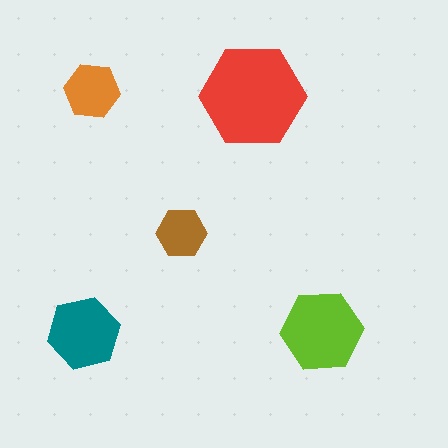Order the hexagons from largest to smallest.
the red one, the lime one, the teal one, the orange one, the brown one.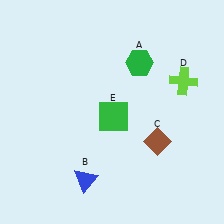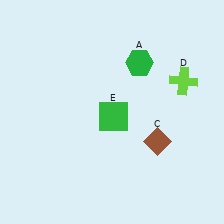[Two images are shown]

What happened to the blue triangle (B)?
The blue triangle (B) was removed in Image 2. It was in the bottom-left area of Image 1.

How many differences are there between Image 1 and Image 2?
There is 1 difference between the two images.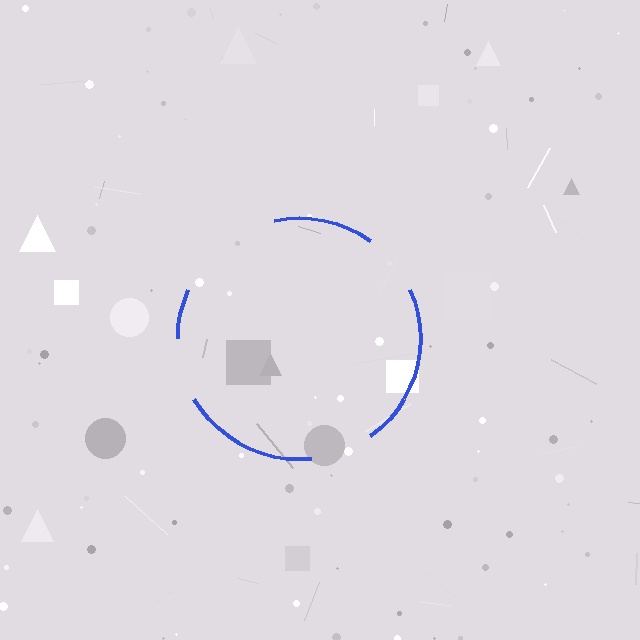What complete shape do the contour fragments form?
The contour fragments form a circle.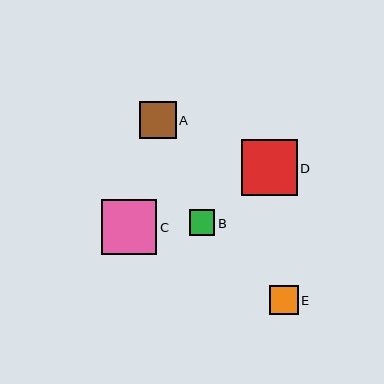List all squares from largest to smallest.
From largest to smallest: D, C, A, E, B.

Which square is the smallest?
Square B is the smallest with a size of approximately 26 pixels.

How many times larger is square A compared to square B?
Square A is approximately 1.4 times the size of square B.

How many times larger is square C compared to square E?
Square C is approximately 2.0 times the size of square E.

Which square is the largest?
Square D is the largest with a size of approximately 56 pixels.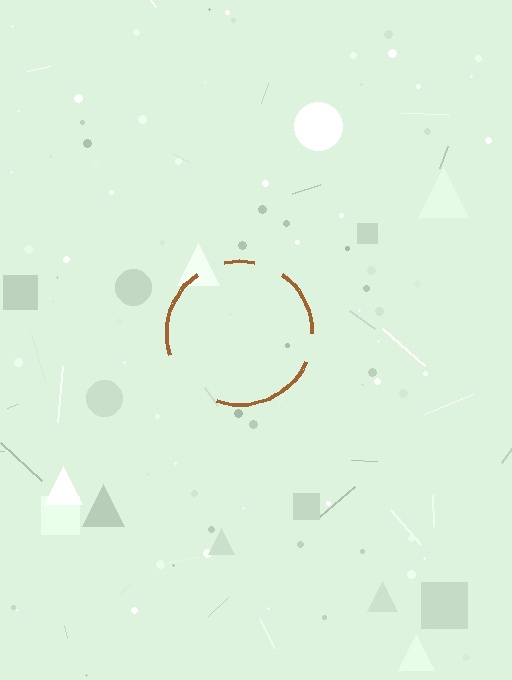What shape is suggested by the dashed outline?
The dashed outline suggests a circle.